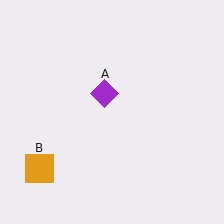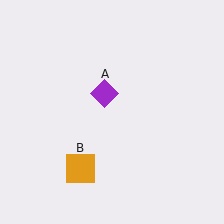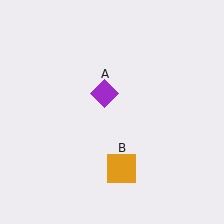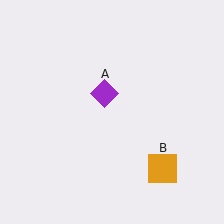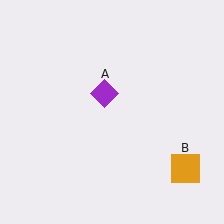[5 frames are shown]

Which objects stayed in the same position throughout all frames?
Purple diamond (object A) remained stationary.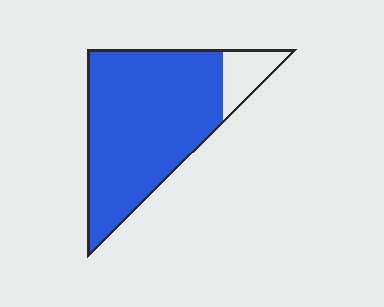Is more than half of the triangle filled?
Yes.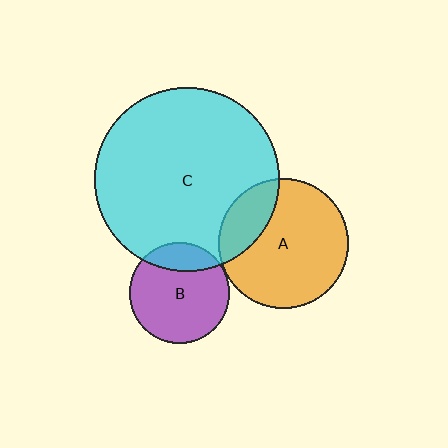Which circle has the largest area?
Circle C (cyan).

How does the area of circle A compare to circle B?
Approximately 1.7 times.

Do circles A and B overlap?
Yes.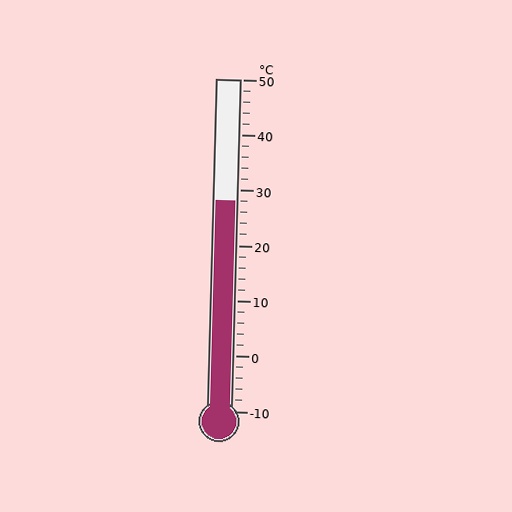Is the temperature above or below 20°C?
The temperature is above 20°C.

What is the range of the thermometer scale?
The thermometer scale ranges from -10°C to 50°C.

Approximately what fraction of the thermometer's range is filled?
The thermometer is filled to approximately 65% of its range.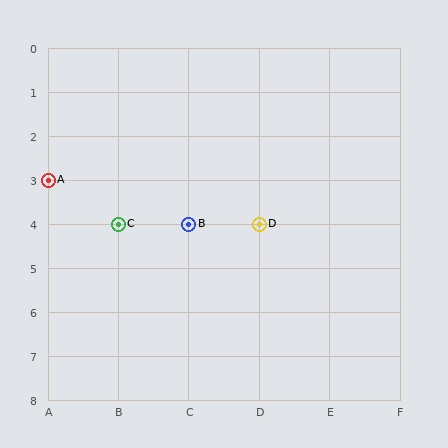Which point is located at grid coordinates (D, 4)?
Point D is at (D, 4).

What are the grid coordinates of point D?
Point D is at grid coordinates (D, 4).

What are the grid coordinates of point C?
Point C is at grid coordinates (B, 4).